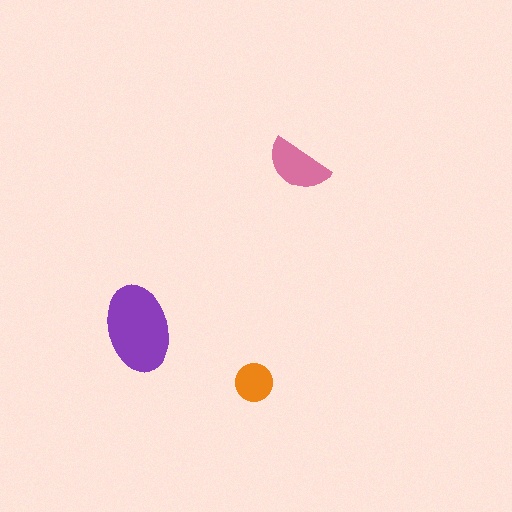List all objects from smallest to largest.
The orange circle, the pink semicircle, the purple ellipse.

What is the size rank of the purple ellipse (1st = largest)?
1st.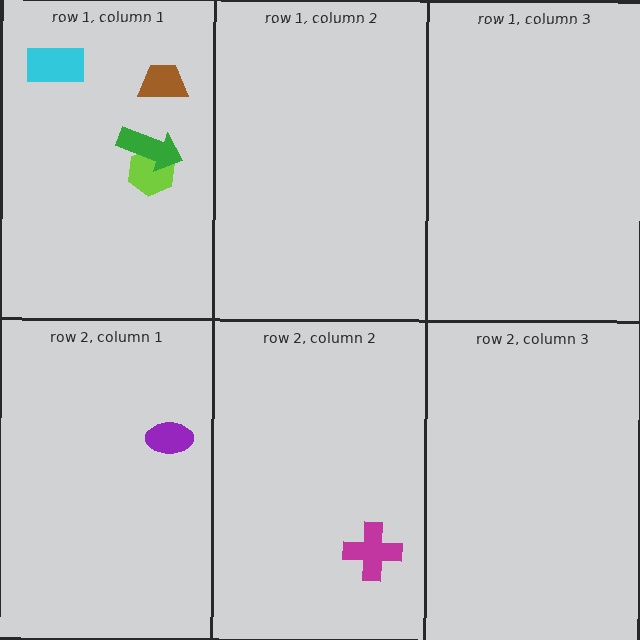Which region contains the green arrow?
The row 1, column 1 region.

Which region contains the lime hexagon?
The row 1, column 1 region.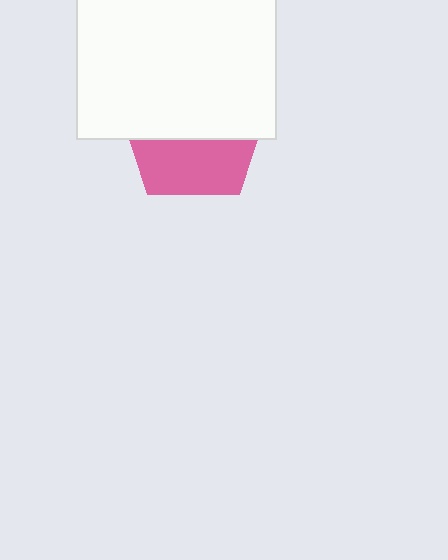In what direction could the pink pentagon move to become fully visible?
The pink pentagon could move down. That would shift it out from behind the white rectangle entirely.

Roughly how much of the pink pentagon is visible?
A small part of it is visible (roughly 41%).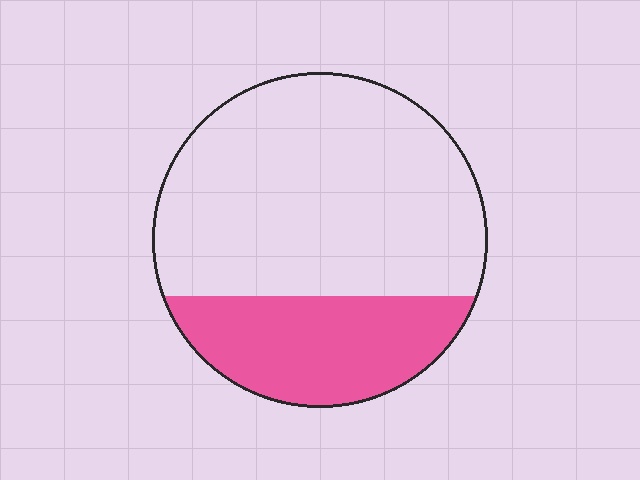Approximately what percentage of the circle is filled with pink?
Approximately 30%.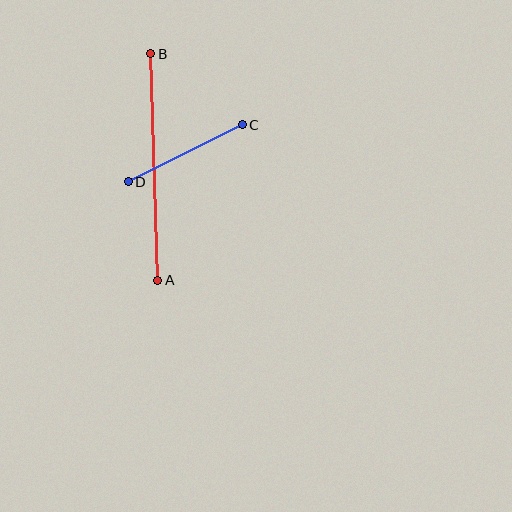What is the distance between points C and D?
The distance is approximately 127 pixels.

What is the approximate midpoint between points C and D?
The midpoint is at approximately (185, 153) pixels.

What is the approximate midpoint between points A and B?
The midpoint is at approximately (154, 167) pixels.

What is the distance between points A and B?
The distance is approximately 226 pixels.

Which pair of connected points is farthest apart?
Points A and B are farthest apart.